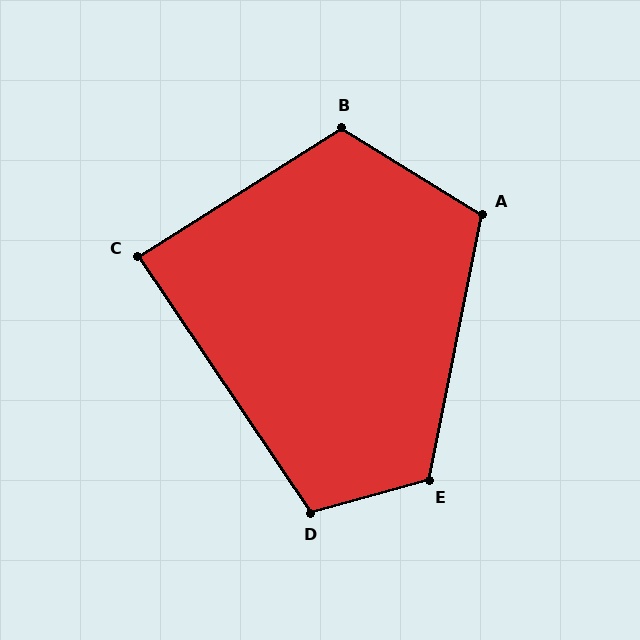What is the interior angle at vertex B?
Approximately 116 degrees (obtuse).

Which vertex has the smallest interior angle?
C, at approximately 88 degrees.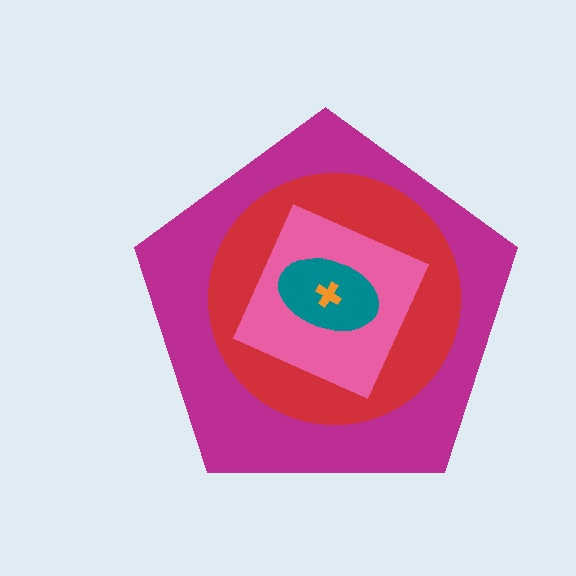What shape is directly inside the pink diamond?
The teal ellipse.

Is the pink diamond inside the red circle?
Yes.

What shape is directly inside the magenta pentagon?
The red circle.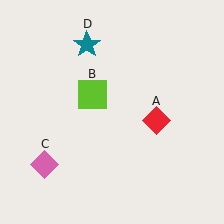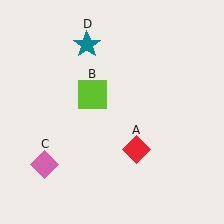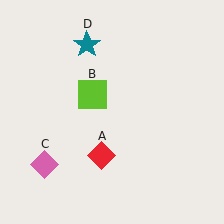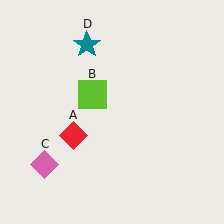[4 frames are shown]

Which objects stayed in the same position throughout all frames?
Lime square (object B) and pink diamond (object C) and teal star (object D) remained stationary.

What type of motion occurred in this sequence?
The red diamond (object A) rotated clockwise around the center of the scene.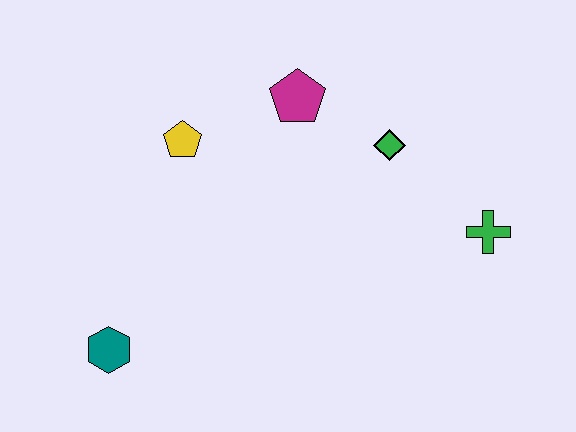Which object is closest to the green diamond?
The magenta pentagon is closest to the green diamond.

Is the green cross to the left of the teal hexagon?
No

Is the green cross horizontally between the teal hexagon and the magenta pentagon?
No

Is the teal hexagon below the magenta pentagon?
Yes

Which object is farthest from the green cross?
The teal hexagon is farthest from the green cross.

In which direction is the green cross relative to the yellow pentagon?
The green cross is to the right of the yellow pentagon.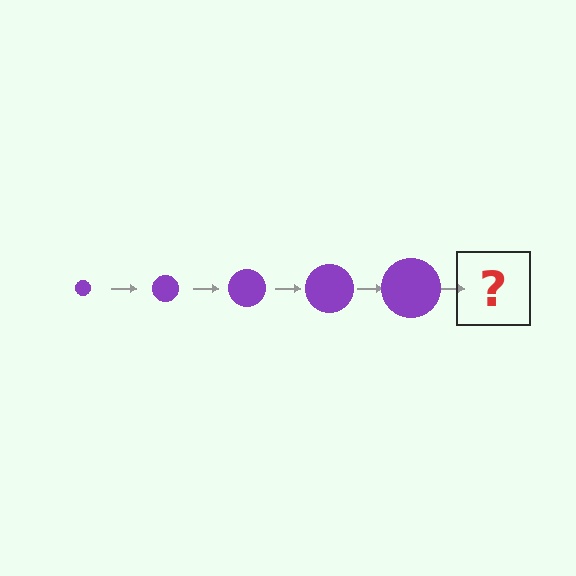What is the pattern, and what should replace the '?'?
The pattern is that the circle gets progressively larger each step. The '?' should be a purple circle, larger than the previous one.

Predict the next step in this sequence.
The next step is a purple circle, larger than the previous one.